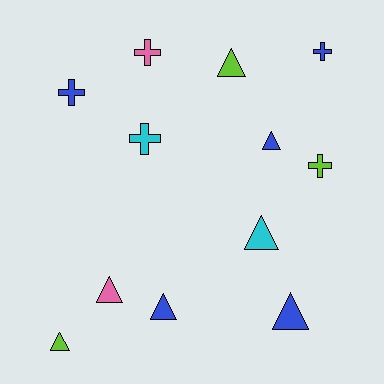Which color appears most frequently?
Blue, with 5 objects.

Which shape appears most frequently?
Triangle, with 7 objects.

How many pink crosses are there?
There is 1 pink cross.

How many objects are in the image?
There are 12 objects.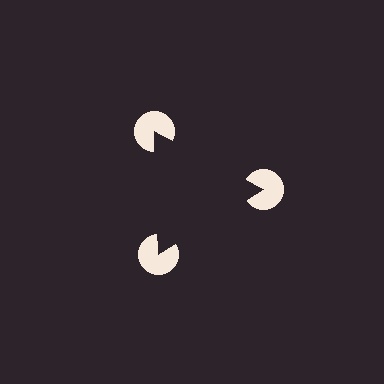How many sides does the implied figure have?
3 sides.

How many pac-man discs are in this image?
There are 3 — one at each vertex of the illusory triangle.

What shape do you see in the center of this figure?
An illusory triangle — its edges are inferred from the aligned wedge cuts in the pac-man discs, not physically drawn.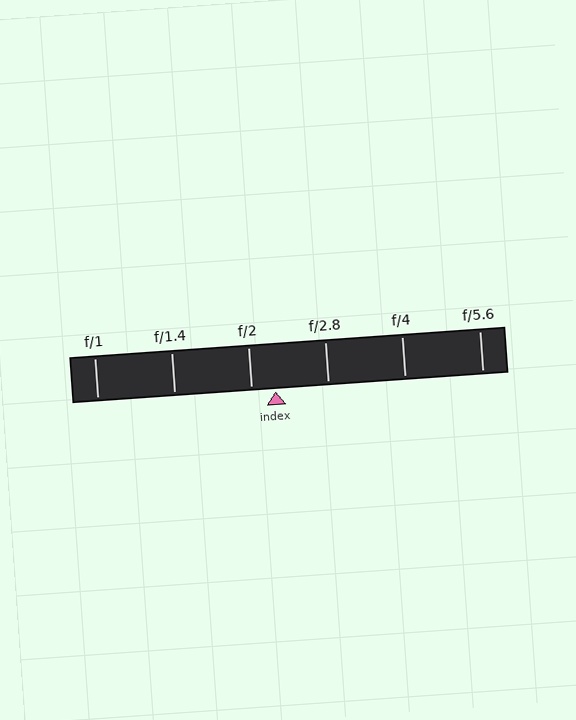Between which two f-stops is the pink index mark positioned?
The index mark is between f/2 and f/2.8.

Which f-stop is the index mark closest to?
The index mark is closest to f/2.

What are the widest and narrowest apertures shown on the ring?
The widest aperture shown is f/1 and the narrowest is f/5.6.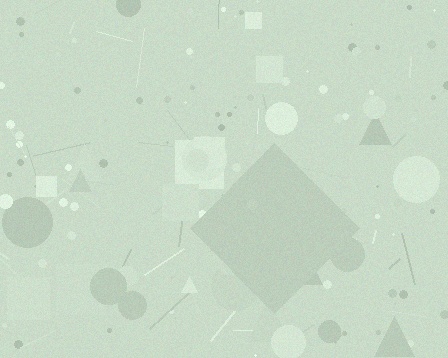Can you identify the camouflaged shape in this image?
The camouflaged shape is a diamond.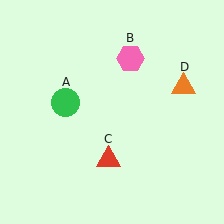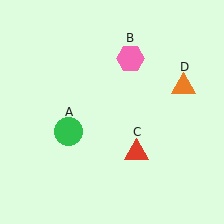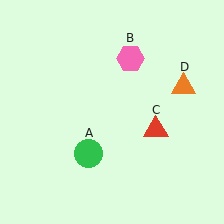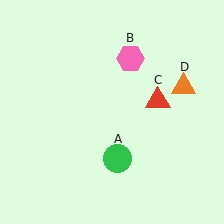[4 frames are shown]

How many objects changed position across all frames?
2 objects changed position: green circle (object A), red triangle (object C).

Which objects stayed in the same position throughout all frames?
Pink hexagon (object B) and orange triangle (object D) remained stationary.